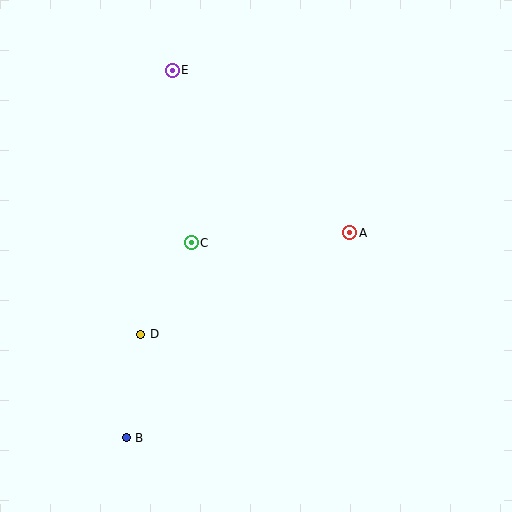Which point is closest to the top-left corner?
Point E is closest to the top-left corner.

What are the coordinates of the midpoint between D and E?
The midpoint between D and E is at (156, 202).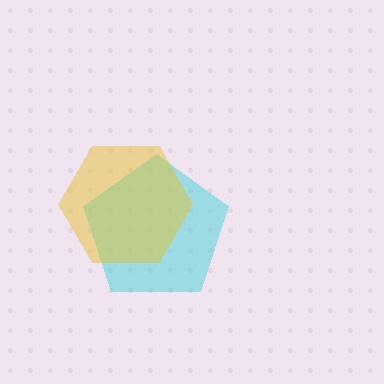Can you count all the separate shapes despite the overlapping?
Yes, there are 2 separate shapes.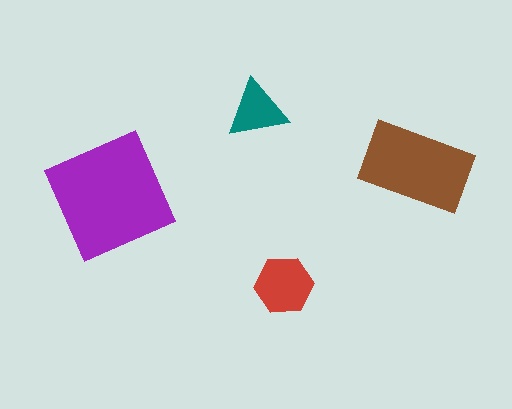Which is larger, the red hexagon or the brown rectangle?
The brown rectangle.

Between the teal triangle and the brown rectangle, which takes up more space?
The brown rectangle.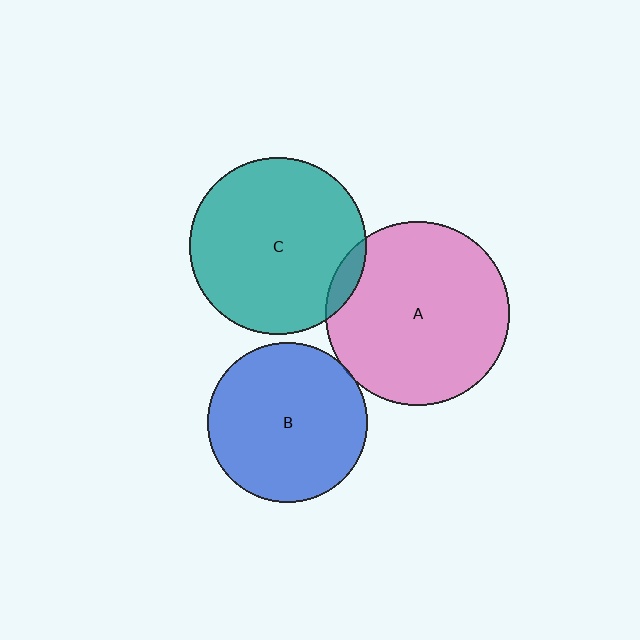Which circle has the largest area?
Circle A (pink).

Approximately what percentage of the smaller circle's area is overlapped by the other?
Approximately 5%.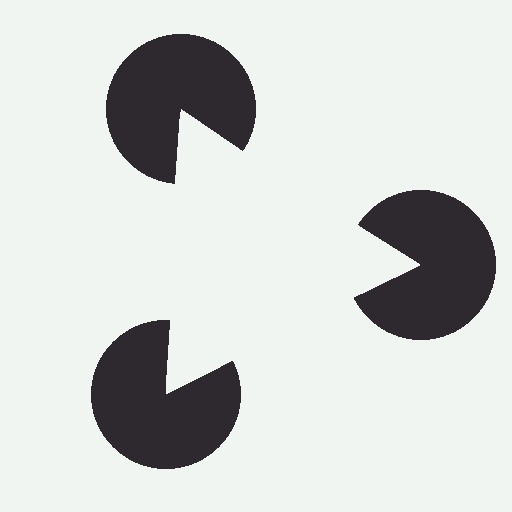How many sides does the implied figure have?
3 sides.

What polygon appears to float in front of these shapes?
An illusory triangle — its edges are inferred from the aligned wedge cuts in the pac-man discs, not physically drawn.